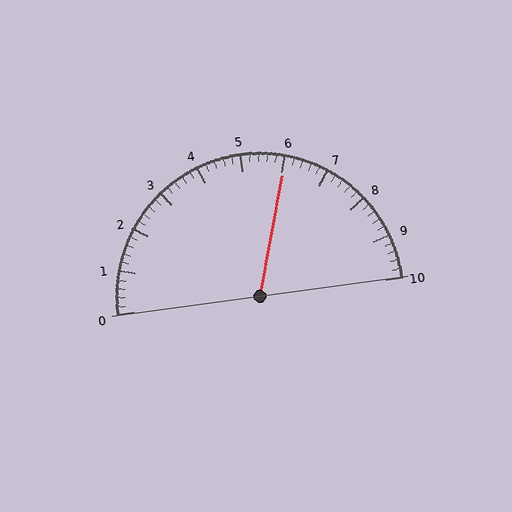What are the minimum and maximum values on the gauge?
The gauge ranges from 0 to 10.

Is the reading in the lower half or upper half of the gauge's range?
The reading is in the upper half of the range (0 to 10).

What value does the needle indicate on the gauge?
The needle indicates approximately 6.0.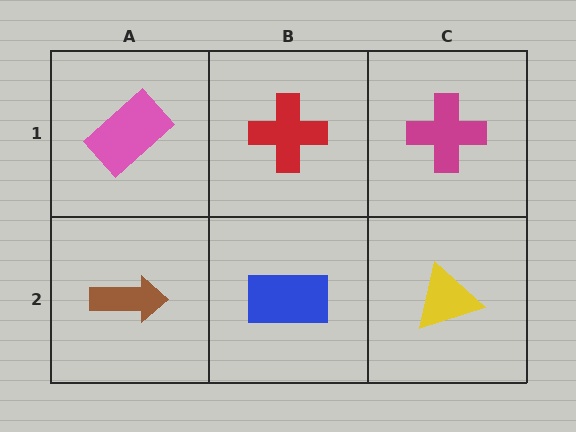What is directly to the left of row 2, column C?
A blue rectangle.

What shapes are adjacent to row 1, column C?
A yellow triangle (row 2, column C), a red cross (row 1, column B).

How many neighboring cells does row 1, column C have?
2.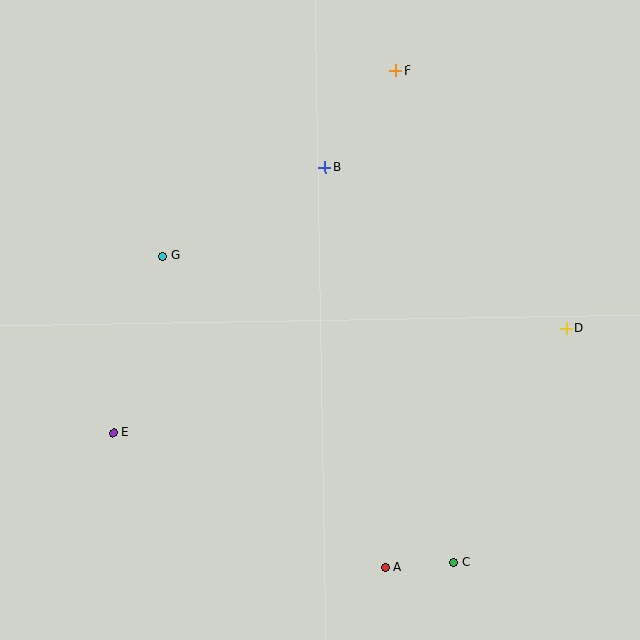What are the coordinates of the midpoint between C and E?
The midpoint between C and E is at (284, 497).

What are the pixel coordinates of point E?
Point E is at (113, 433).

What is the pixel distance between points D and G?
The distance between D and G is 410 pixels.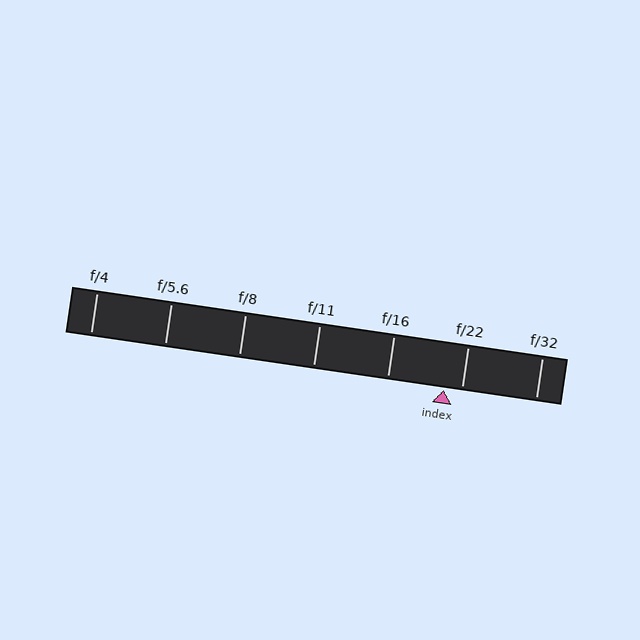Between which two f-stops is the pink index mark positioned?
The index mark is between f/16 and f/22.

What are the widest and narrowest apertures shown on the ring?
The widest aperture shown is f/4 and the narrowest is f/32.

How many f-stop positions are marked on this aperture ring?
There are 7 f-stop positions marked.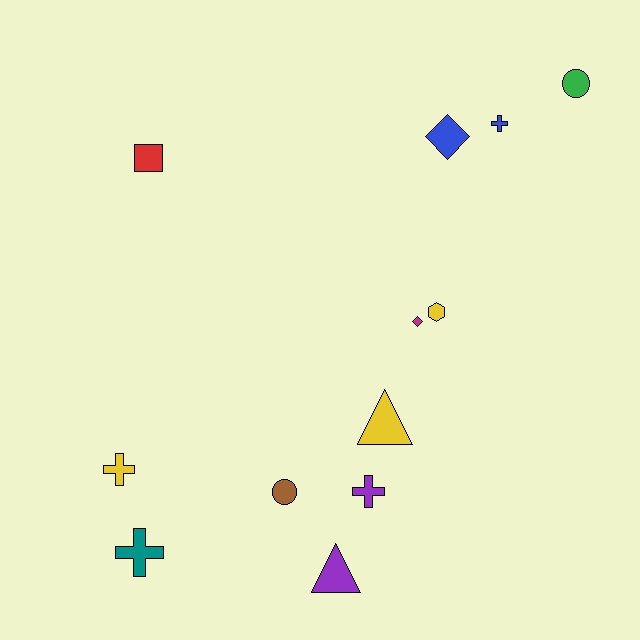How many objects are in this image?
There are 12 objects.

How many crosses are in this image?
There are 4 crosses.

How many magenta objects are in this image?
There is 1 magenta object.